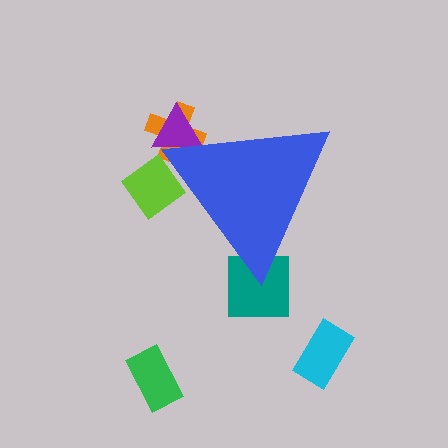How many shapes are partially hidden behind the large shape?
4 shapes are partially hidden.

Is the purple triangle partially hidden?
Yes, the purple triangle is partially hidden behind the blue triangle.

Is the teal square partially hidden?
Yes, the teal square is partially hidden behind the blue triangle.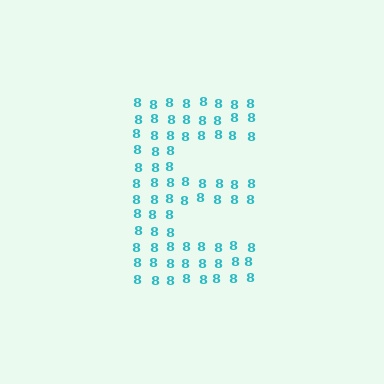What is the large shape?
The large shape is the letter E.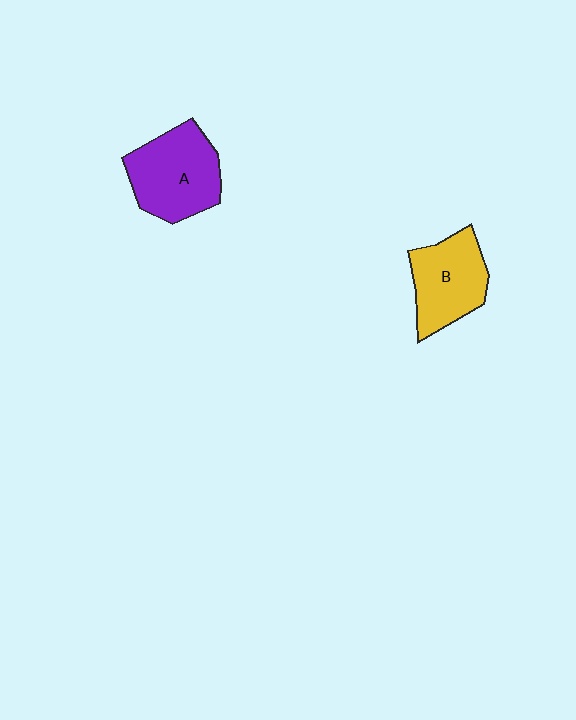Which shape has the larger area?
Shape A (purple).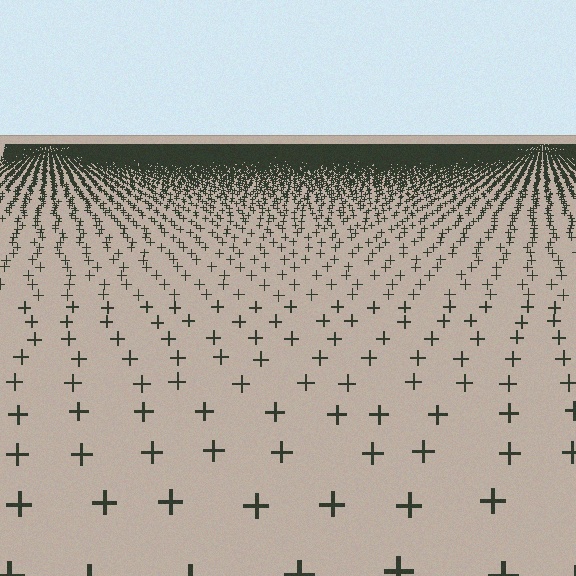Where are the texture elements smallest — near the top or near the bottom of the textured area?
Near the top.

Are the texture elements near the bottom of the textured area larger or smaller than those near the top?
Larger. Near the bottom, elements are closer to the viewer and appear at a bigger on-screen size.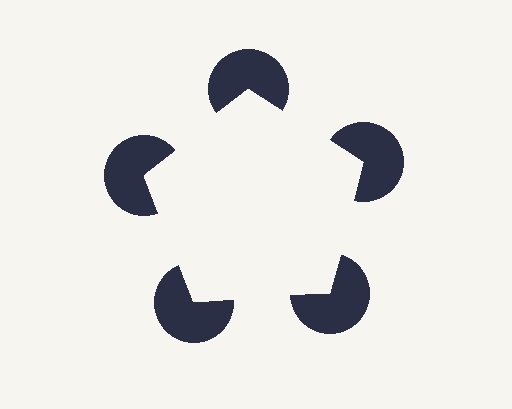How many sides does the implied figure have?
5 sides.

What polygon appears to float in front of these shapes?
An illusory pentagon — its edges are inferred from the aligned wedge cuts in the pac-man discs, not physically drawn.